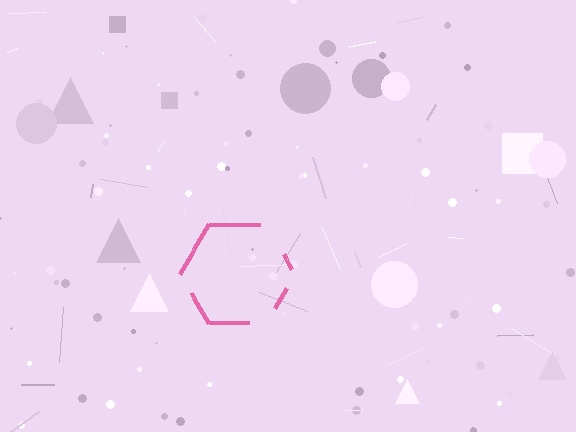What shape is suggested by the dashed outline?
The dashed outline suggests a hexagon.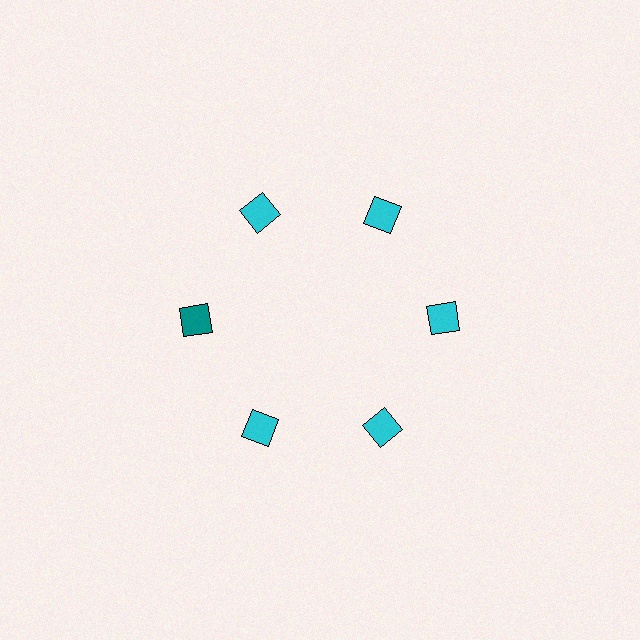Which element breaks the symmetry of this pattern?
The teal diamond at roughly the 9 o'clock position breaks the symmetry. All other shapes are cyan diamonds.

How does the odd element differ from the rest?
It has a different color: teal instead of cyan.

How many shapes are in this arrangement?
There are 6 shapes arranged in a ring pattern.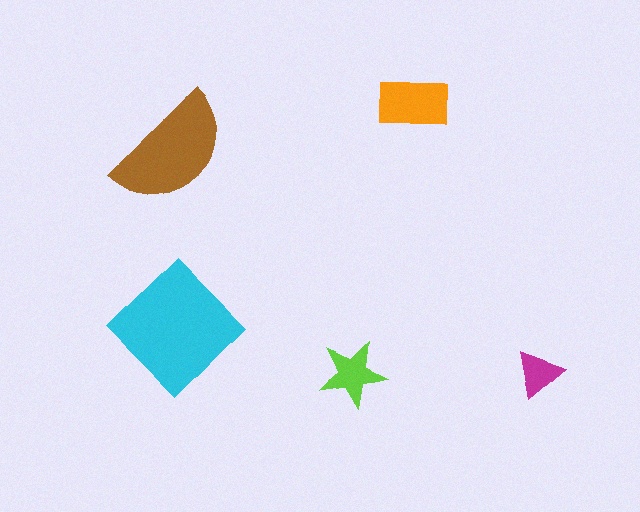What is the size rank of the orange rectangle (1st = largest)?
3rd.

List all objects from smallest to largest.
The magenta triangle, the lime star, the orange rectangle, the brown semicircle, the cyan diamond.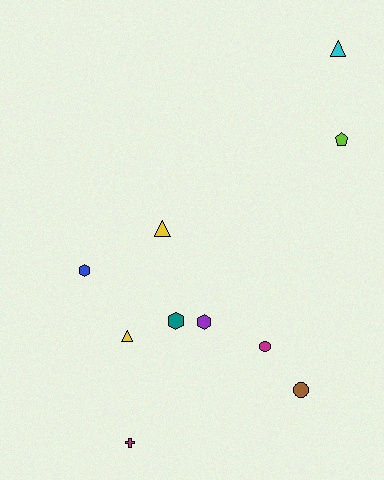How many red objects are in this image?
There are no red objects.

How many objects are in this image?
There are 10 objects.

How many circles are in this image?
There are 2 circles.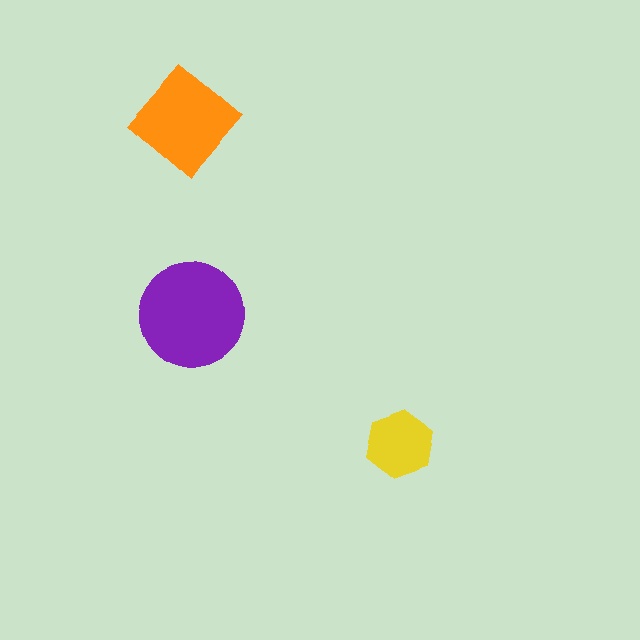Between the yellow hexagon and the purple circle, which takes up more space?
The purple circle.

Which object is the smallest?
The yellow hexagon.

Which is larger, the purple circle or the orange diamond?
The purple circle.